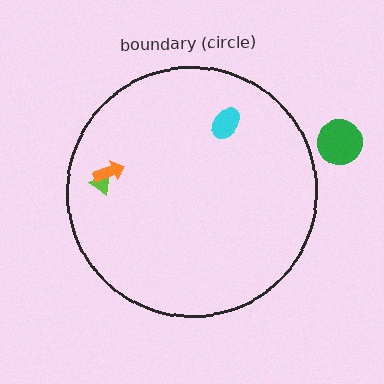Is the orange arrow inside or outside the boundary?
Inside.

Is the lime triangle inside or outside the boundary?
Inside.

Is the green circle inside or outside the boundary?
Outside.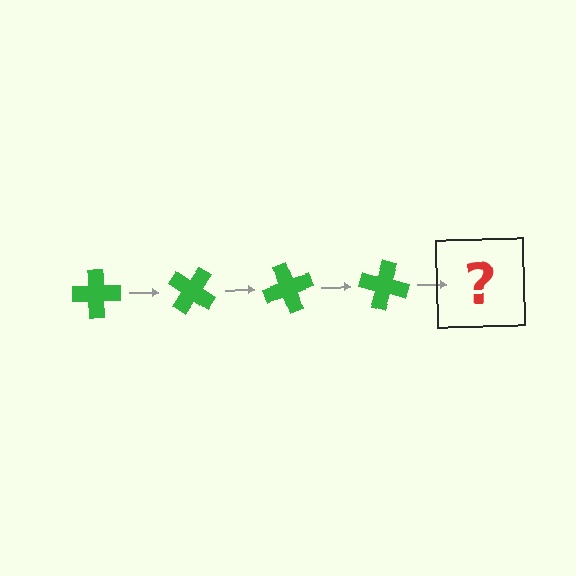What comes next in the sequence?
The next element should be a green cross rotated 140 degrees.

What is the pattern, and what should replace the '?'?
The pattern is that the cross rotates 35 degrees each step. The '?' should be a green cross rotated 140 degrees.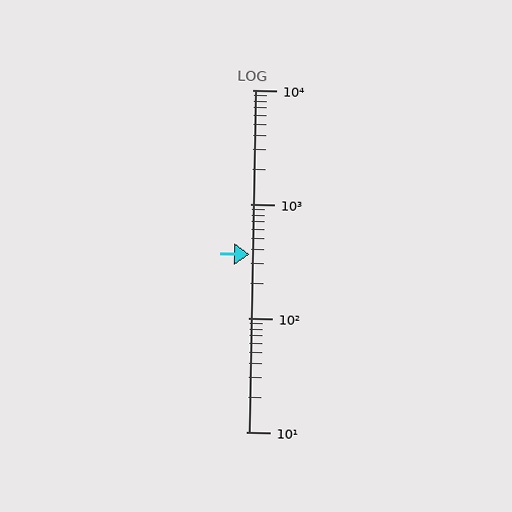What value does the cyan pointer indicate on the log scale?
The pointer indicates approximately 360.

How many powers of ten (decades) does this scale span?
The scale spans 3 decades, from 10 to 10000.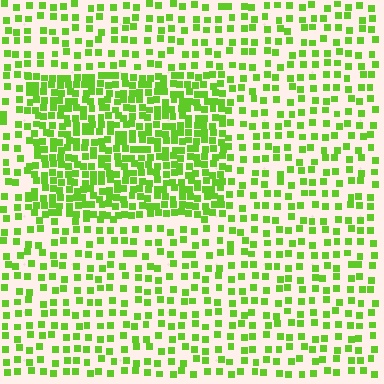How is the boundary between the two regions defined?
The boundary is defined by a change in element density (approximately 2.2x ratio). All elements are the same color, size, and shape.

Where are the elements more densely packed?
The elements are more densely packed inside the rectangle boundary.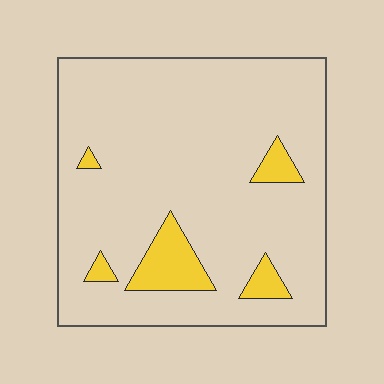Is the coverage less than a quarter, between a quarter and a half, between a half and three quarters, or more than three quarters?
Less than a quarter.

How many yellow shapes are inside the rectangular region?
5.